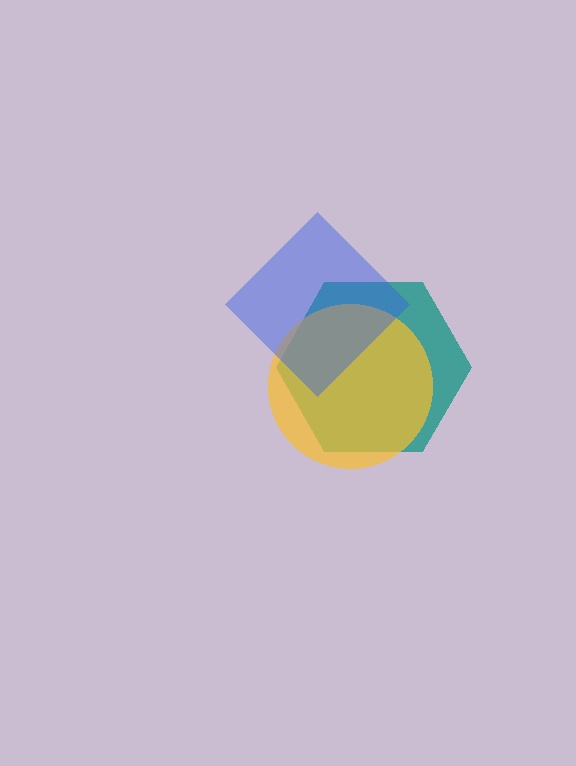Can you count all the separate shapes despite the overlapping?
Yes, there are 3 separate shapes.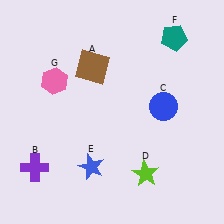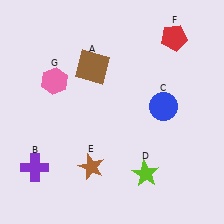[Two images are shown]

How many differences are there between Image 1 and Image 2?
There are 2 differences between the two images.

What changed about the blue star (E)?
In Image 1, E is blue. In Image 2, it changed to brown.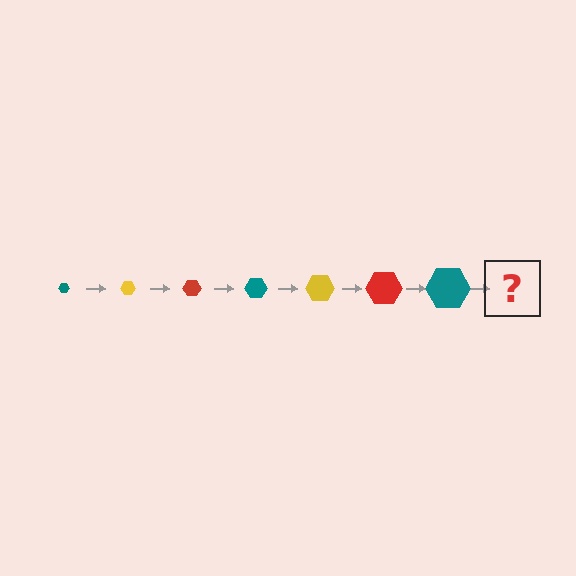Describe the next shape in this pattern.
It should be a yellow hexagon, larger than the previous one.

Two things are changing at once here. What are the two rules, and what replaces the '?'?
The two rules are that the hexagon grows larger each step and the color cycles through teal, yellow, and red. The '?' should be a yellow hexagon, larger than the previous one.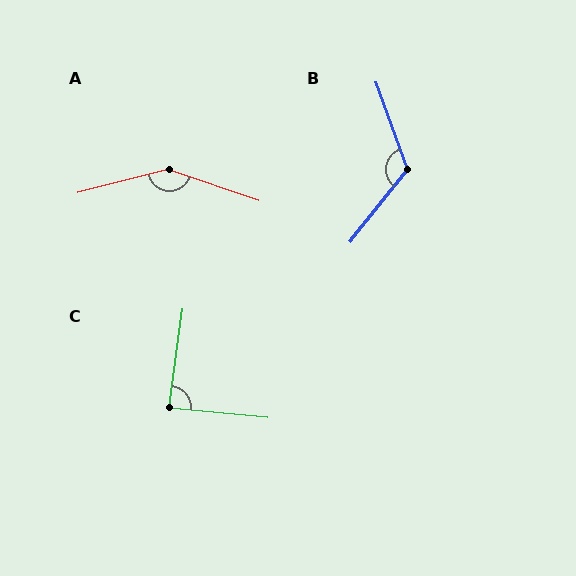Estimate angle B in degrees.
Approximately 122 degrees.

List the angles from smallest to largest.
C (88°), B (122°), A (147°).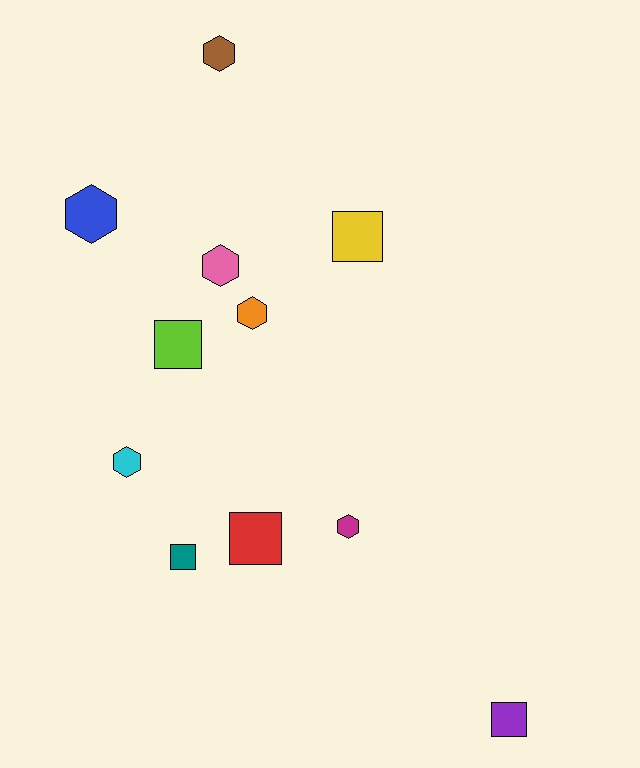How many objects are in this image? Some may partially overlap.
There are 11 objects.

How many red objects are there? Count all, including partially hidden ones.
There is 1 red object.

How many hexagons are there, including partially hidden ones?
There are 6 hexagons.